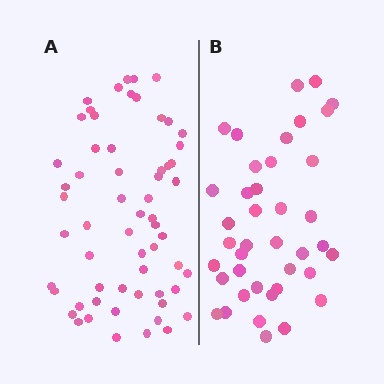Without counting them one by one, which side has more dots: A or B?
Region A (the left region) has more dots.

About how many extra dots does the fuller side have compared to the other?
Region A has approximately 20 more dots than region B.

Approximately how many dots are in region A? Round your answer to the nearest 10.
About 60 dots.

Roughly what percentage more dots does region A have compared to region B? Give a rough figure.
About 50% more.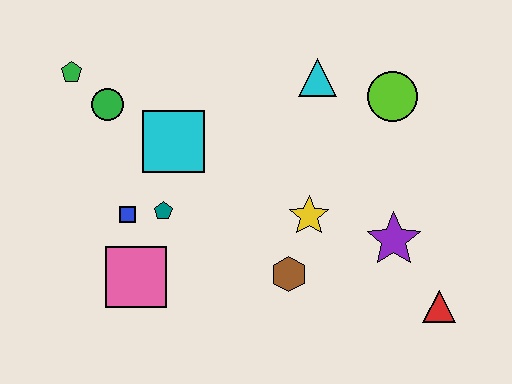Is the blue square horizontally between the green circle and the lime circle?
Yes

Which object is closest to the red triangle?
The purple star is closest to the red triangle.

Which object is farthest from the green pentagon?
The red triangle is farthest from the green pentagon.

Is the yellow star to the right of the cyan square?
Yes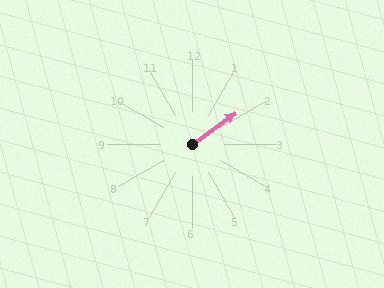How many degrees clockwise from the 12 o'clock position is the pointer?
Approximately 54 degrees.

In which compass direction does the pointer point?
Northeast.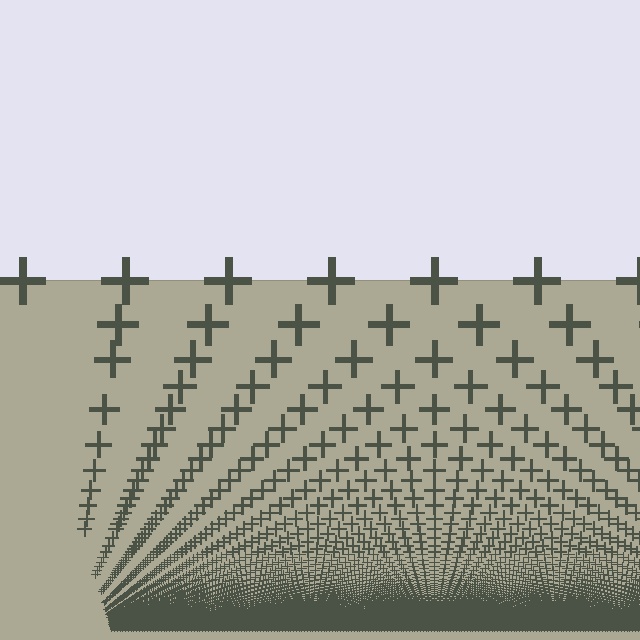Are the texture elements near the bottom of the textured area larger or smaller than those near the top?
Smaller. The gradient is inverted — elements near the bottom are smaller and denser.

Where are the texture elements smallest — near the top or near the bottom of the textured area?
Near the bottom.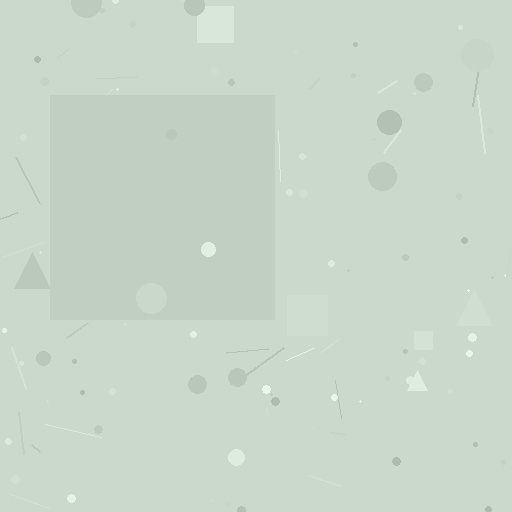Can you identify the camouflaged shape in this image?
The camouflaged shape is a square.